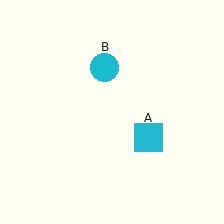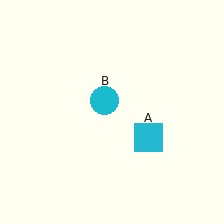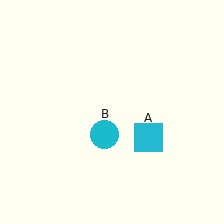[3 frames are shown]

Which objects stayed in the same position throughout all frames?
Cyan square (object A) remained stationary.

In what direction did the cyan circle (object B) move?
The cyan circle (object B) moved down.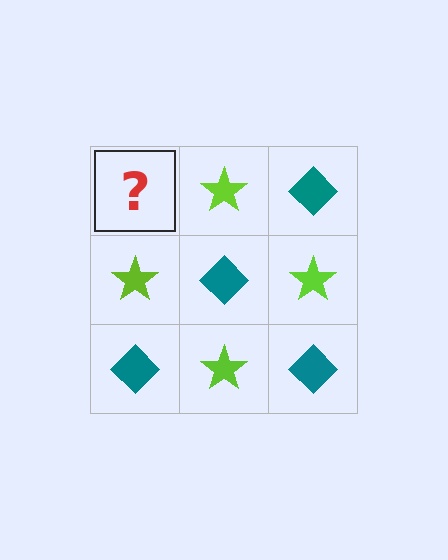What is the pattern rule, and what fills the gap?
The rule is that it alternates teal diamond and lime star in a checkerboard pattern. The gap should be filled with a teal diamond.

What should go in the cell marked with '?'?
The missing cell should contain a teal diamond.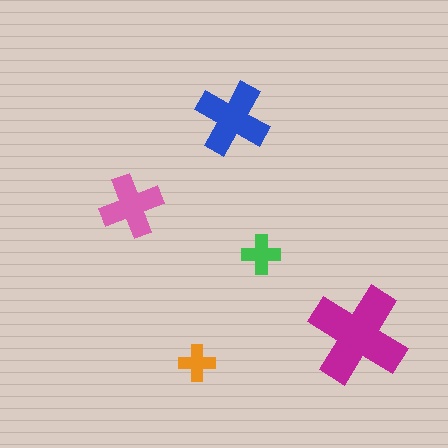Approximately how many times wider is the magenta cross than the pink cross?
About 1.5 times wider.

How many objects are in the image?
There are 5 objects in the image.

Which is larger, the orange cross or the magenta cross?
The magenta one.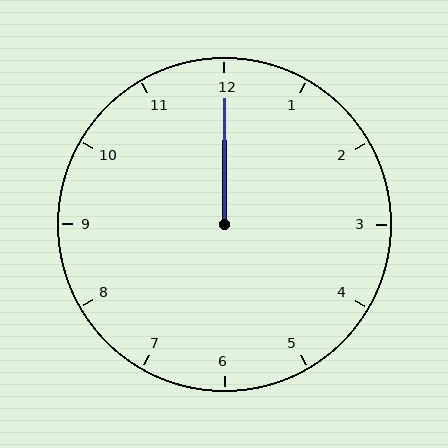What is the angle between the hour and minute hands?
Approximately 0 degrees.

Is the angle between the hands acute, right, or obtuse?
It is acute.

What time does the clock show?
12:00.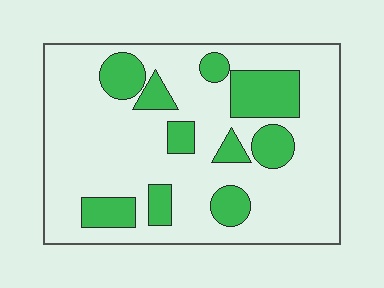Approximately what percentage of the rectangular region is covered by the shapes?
Approximately 25%.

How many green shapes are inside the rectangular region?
10.